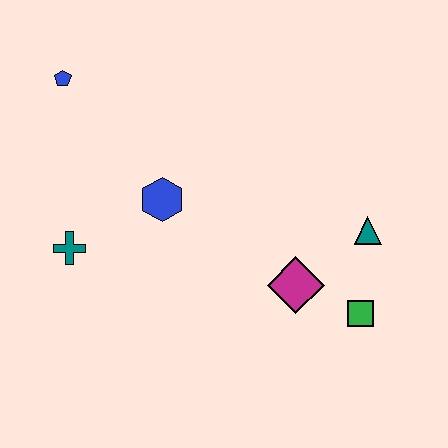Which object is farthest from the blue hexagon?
The green square is farthest from the blue hexagon.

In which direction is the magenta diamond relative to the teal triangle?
The magenta diamond is to the left of the teal triangle.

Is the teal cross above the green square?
Yes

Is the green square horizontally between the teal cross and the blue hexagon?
No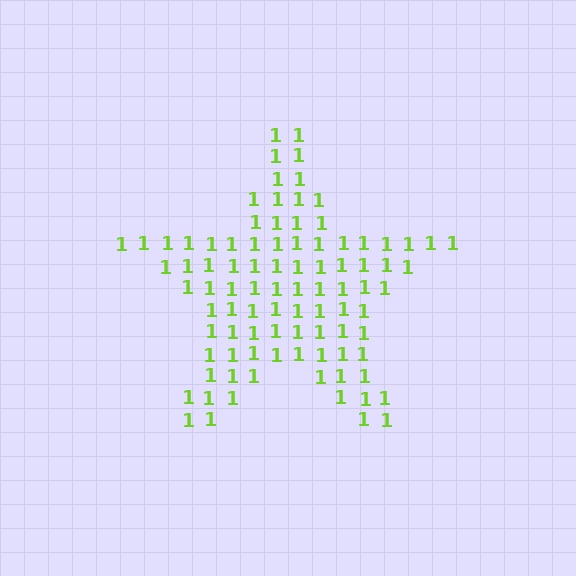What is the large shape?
The large shape is a star.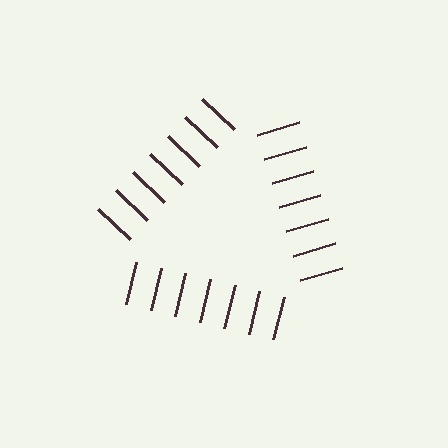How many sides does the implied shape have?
3 sides — the line-ends trace a triangle.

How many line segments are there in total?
21 — 7 along each of the 3 edges.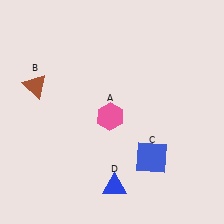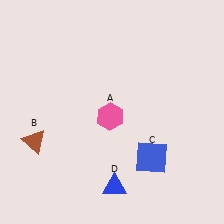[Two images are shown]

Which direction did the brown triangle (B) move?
The brown triangle (B) moved down.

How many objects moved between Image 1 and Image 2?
1 object moved between the two images.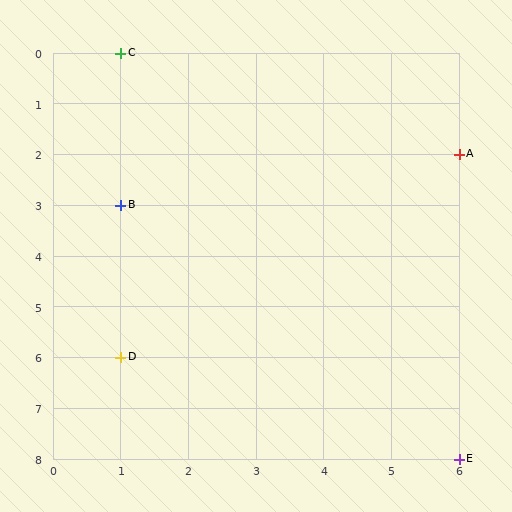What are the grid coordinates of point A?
Point A is at grid coordinates (6, 2).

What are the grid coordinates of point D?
Point D is at grid coordinates (1, 6).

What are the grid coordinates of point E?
Point E is at grid coordinates (6, 8).